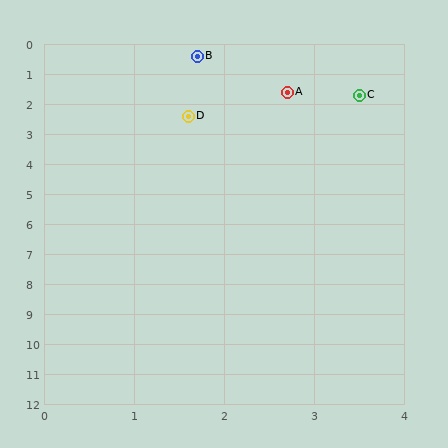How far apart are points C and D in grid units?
Points C and D are about 2.0 grid units apart.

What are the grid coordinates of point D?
Point D is at approximately (1.6, 2.4).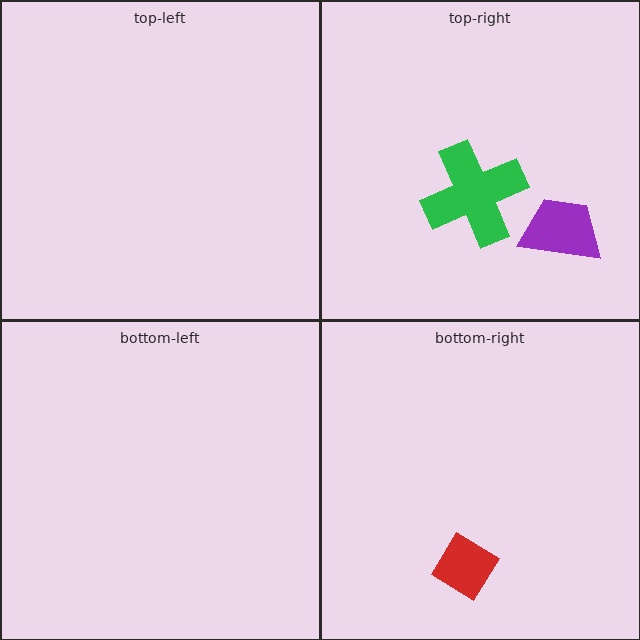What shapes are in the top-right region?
The green cross, the purple trapezoid.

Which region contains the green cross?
The top-right region.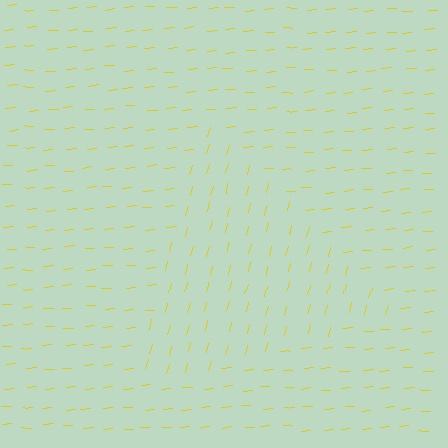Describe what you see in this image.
The image is filled with small yellow line segments. A triangle region in the image has lines oriented differently from the surrounding lines, creating a visible texture boundary.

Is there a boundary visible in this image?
Yes, there is a texture boundary formed by a change in line orientation.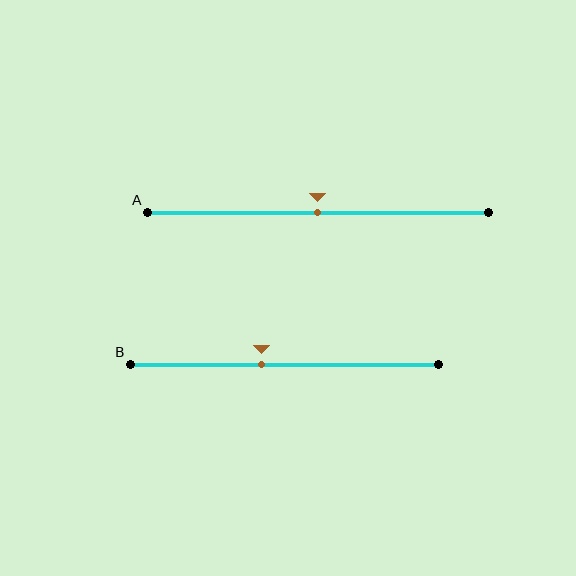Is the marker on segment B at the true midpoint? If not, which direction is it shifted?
No, the marker on segment B is shifted to the left by about 8% of the segment length.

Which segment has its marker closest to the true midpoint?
Segment A has its marker closest to the true midpoint.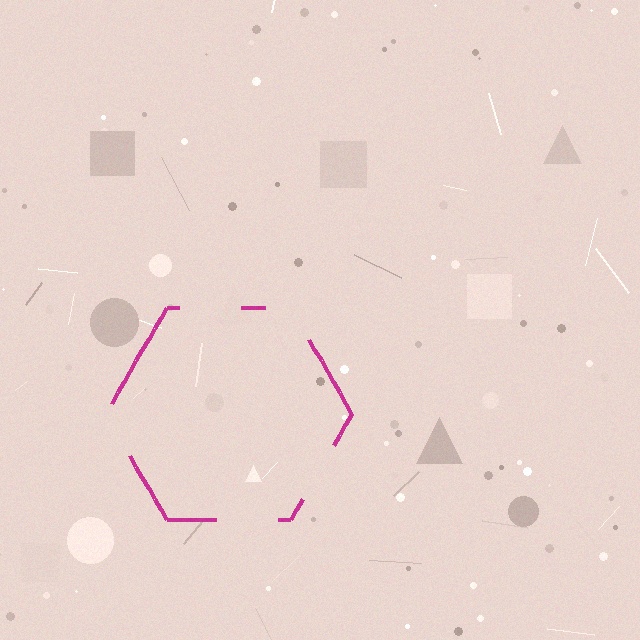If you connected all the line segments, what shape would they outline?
They would outline a hexagon.